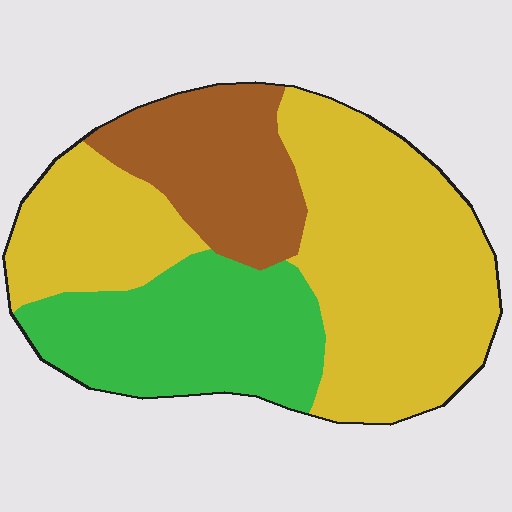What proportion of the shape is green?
Green takes up about one quarter (1/4) of the shape.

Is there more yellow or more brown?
Yellow.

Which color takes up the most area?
Yellow, at roughly 55%.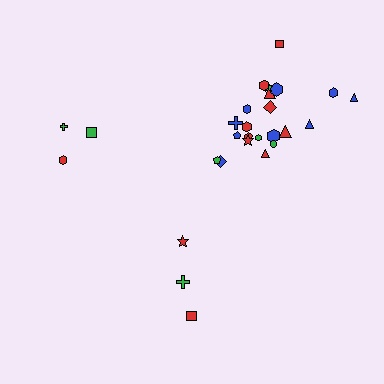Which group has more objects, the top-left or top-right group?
The top-right group.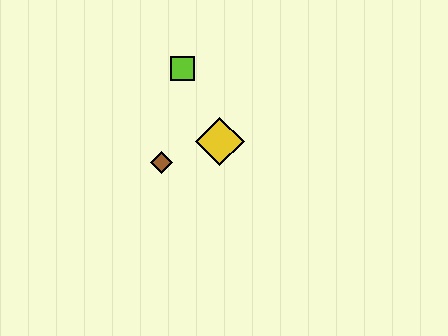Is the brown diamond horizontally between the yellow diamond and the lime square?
No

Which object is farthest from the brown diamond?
The lime square is farthest from the brown diamond.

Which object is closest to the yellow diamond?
The brown diamond is closest to the yellow diamond.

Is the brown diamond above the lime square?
No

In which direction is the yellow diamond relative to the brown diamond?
The yellow diamond is to the right of the brown diamond.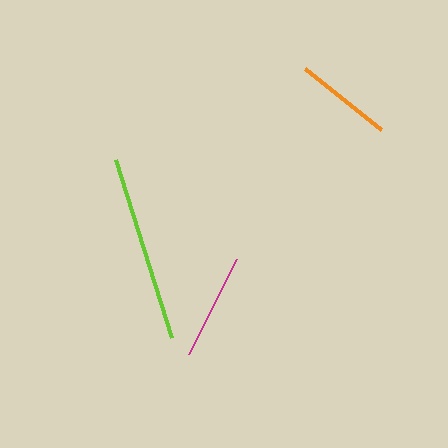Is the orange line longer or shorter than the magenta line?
The magenta line is longer than the orange line.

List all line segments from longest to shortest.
From longest to shortest: lime, magenta, orange.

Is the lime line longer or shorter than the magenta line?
The lime line is longer than the magenta line.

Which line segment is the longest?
The lime line is the longest at approximately 186 pixels.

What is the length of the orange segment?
The orange segment is approximately 97 pixels long.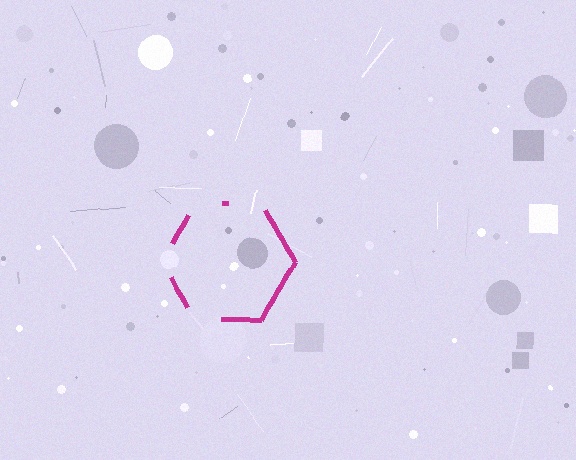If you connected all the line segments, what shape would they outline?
They would outline a hexagon.